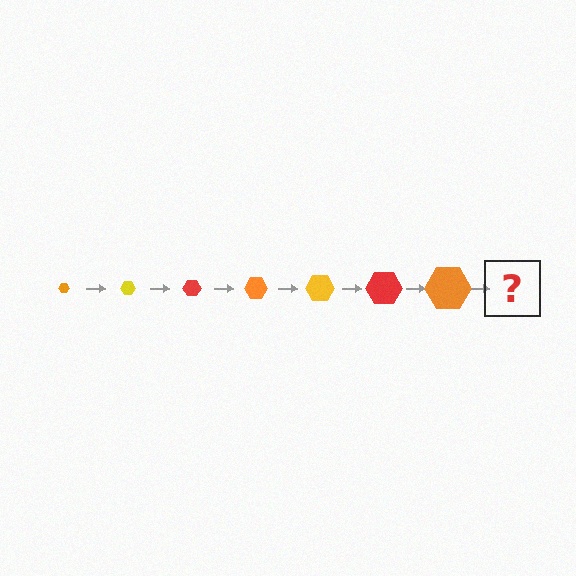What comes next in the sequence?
The next element should be a yellow hexagon, larger than the previous one.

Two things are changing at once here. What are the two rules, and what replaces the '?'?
The two rules are that the hexagon grows larger each step and the color cycles through orange, yellow, and red. The '?' should be a yellow hexagon, larger than the previous one.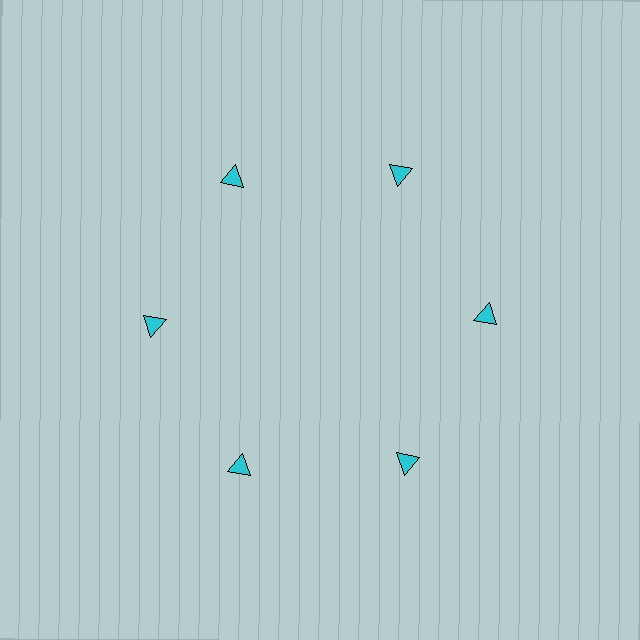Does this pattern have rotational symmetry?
Yes, this pattern has 6-fold rotational symmetry. It looks the same after rotating 60 degrees around the center.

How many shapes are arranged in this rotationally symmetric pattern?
There are 6 shapes, arranged in 6 groups of 1.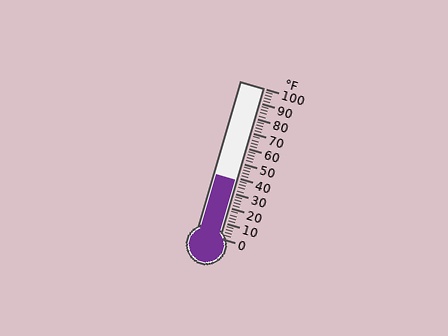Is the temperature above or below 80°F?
The temperature is below 80°F.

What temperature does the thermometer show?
The thermometer shows approximately 38°F.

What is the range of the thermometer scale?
The thermometer scale ranges from 0°F to 100°F.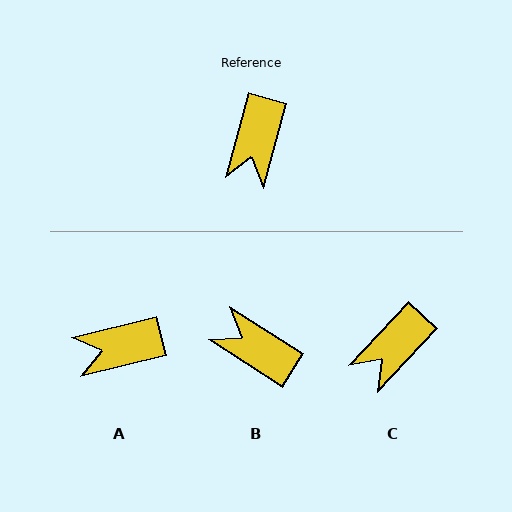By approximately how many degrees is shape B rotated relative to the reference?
Approximately 107 degrees clockwise.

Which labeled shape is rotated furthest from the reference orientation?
B, about 107 degrees away.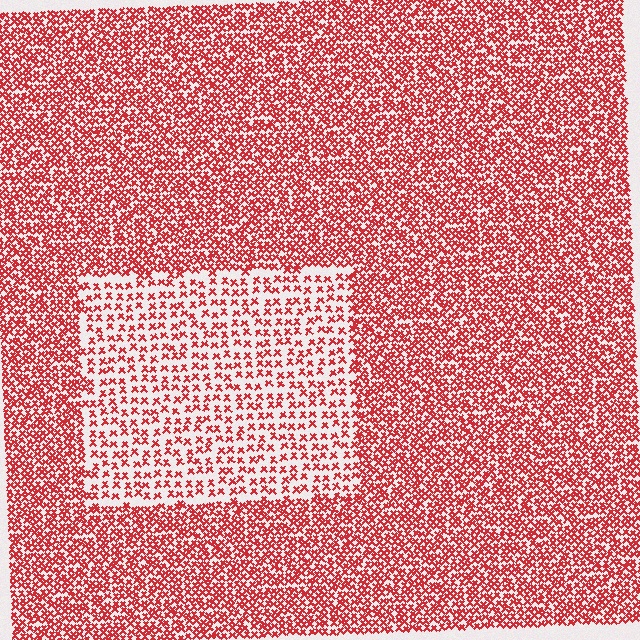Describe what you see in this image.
The image contains small red elements arranged at two different densities. A rectangle-shaped region is visible where the elements are less densely packed than the surrounding area.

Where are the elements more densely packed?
The elements are more densely packed outside the rectangle boundary.